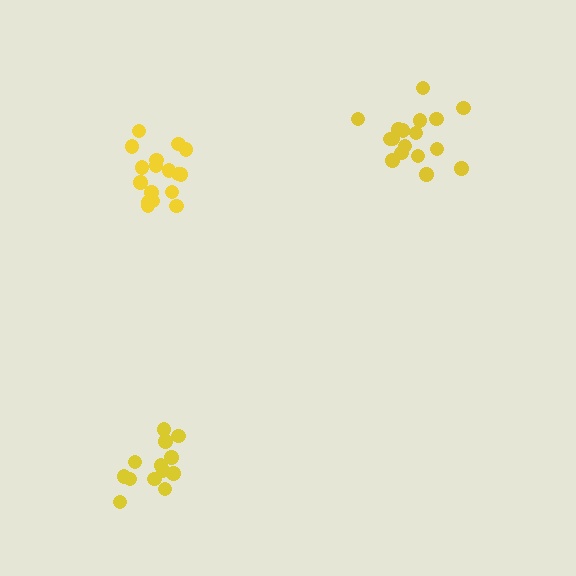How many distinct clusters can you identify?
There are 3 distinct clusters.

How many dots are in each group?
Group 1: 17 dots, Group 2: 17 dots, Group 3: 13 dots (47 total).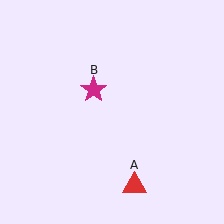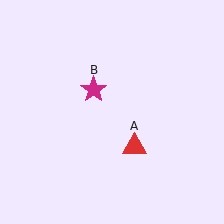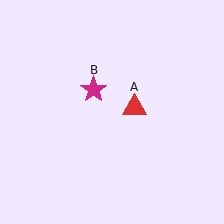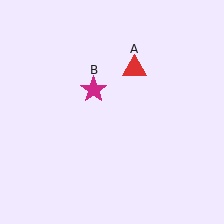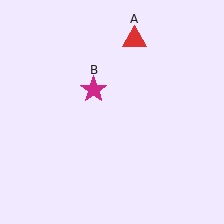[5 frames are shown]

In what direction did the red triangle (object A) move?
The red triangle (object A) moved up.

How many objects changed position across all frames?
1 object changed position: red triangle (object A).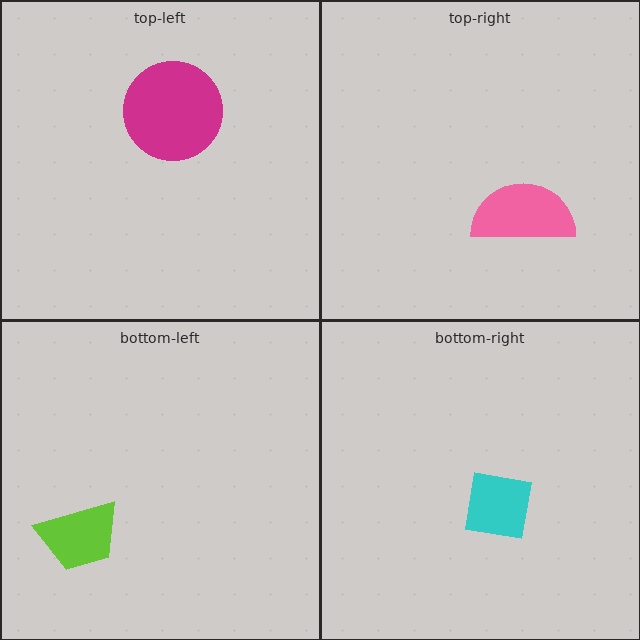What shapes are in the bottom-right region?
The cyan square.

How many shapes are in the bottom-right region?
1.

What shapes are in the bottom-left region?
The lime trapezoid.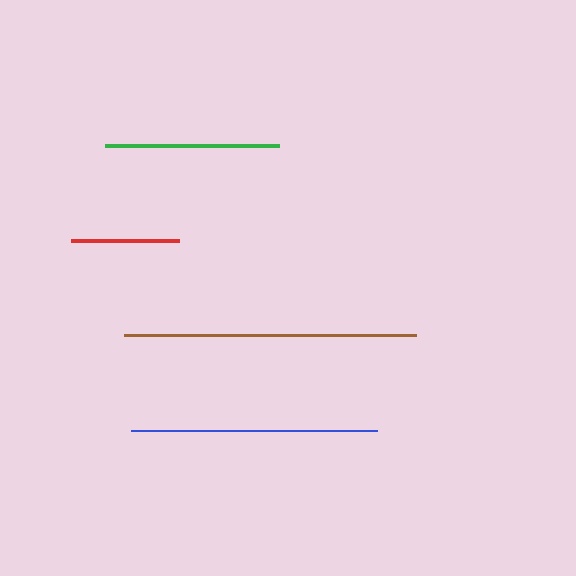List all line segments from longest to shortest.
From longest to shortest: brown, blue, green, red.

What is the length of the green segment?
The green segment is approximately 173 pixels long.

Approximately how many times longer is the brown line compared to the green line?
The brown line is approximately 1.7 times the length of the green line.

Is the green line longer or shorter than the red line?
The green line is longer than the red line.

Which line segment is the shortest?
The red line is the shortest at approximately 108 pixels.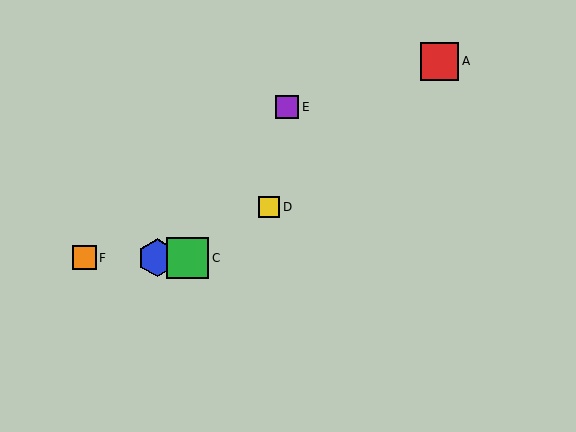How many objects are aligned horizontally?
3 objects (B, C, F) are aligned horizontally.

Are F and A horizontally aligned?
No, F is at y≈258 and A is at y≈61.